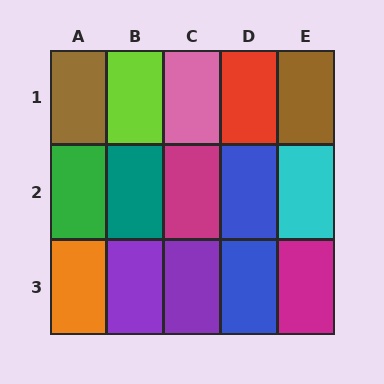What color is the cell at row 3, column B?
Purple.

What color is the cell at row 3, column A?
Orange.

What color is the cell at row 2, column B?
Teal.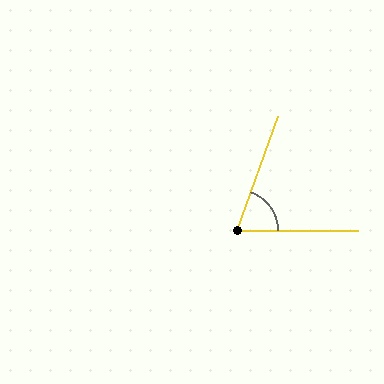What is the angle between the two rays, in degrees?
Approximately 70 degrees.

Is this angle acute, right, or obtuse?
It is acute.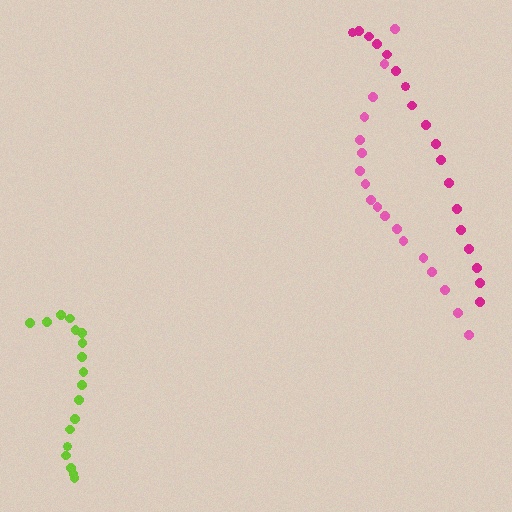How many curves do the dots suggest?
There are 3 distinct paths.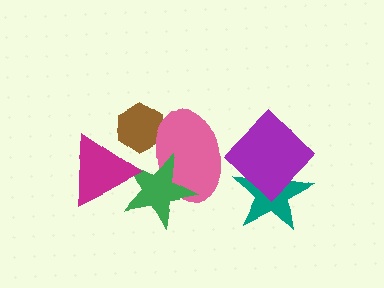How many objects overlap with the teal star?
1 object overlaps with the teal star.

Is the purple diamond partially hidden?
No, no other shape covers it.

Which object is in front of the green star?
The magenta triangle is in front of the green star.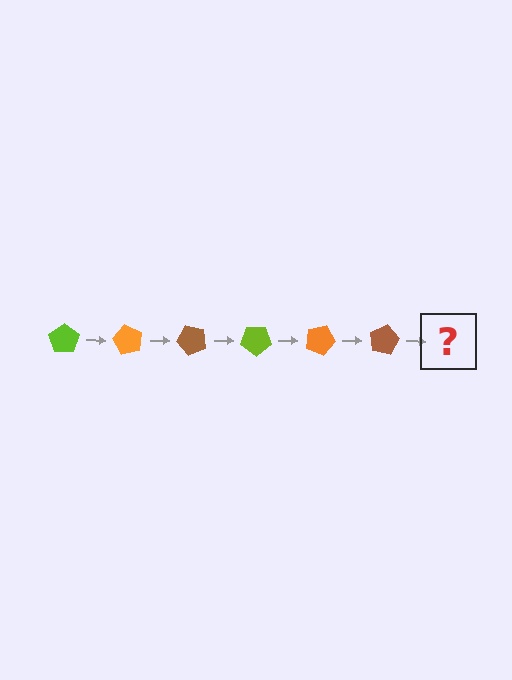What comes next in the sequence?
The next element should be a lime pentagon, rotated 360 degrees from the start.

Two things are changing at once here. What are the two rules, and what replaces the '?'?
The two rules are that it rotates 60 degrees each step and the color cycles through lime, orange, and brown. The '?' should be a lime pentagon, rotated 360 degrees from the start.